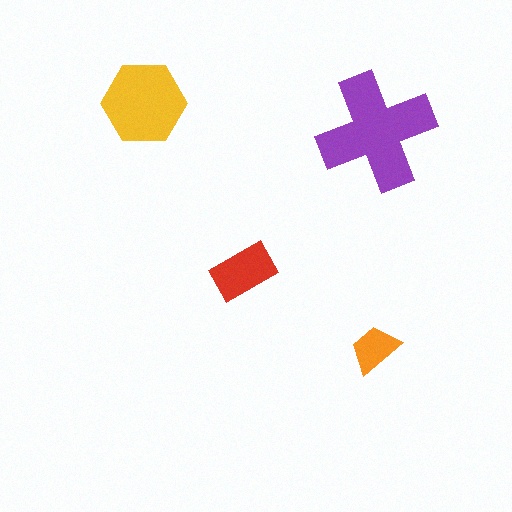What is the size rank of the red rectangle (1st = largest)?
3rd.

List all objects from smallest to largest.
The orange trapezoid, the red rectangle, the yellow hexagon, the purple cross.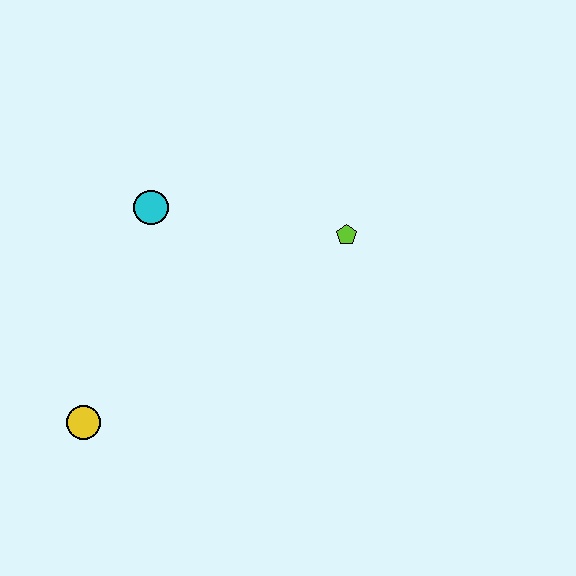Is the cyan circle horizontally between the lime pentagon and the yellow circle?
Yes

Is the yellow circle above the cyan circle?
No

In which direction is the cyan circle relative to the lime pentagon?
The cyan circle is to the left of the lime pentagon.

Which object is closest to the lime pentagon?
The cyan circle is closest to the lime pentagon.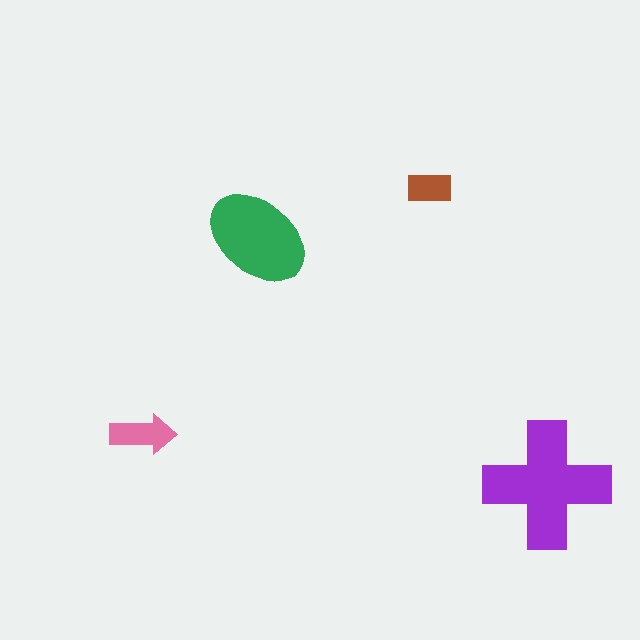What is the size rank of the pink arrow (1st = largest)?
3rd.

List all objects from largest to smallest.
The purple cross, the green ellipse, the pink arrow, the brown rectangle.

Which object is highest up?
The brown rectangle is topmost.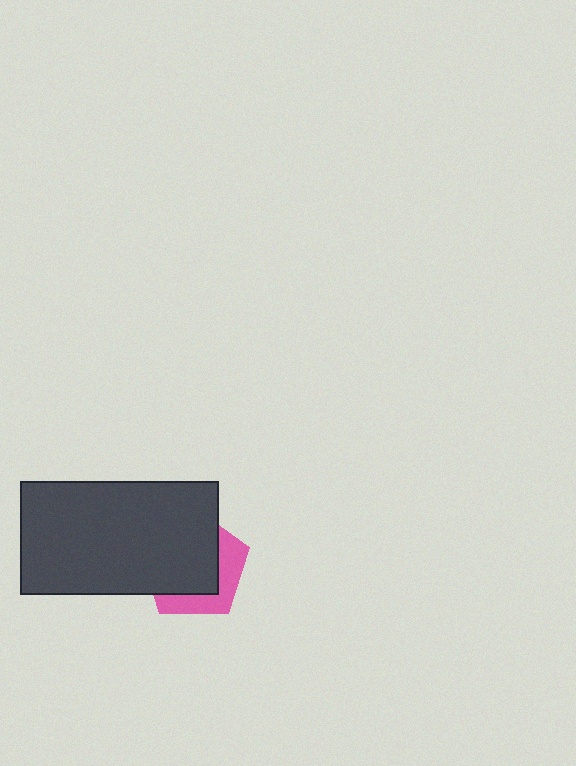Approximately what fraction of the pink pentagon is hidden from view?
Roughly 66% of the pink pentagon is hidden behind the dark gray rectangle.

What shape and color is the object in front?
The object in front is a dark gray rectangle.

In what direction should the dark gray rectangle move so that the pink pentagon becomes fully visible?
The dark gray rectangle should move toward the upper-left. That is the shortest direction to clear the overlap and leave the pink pentagon fully visible.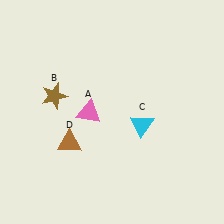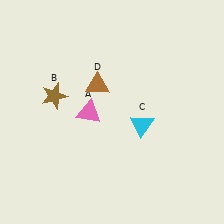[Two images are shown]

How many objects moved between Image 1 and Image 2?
1 object moved between the two images.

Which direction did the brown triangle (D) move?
The brown triangle (D) moved up.